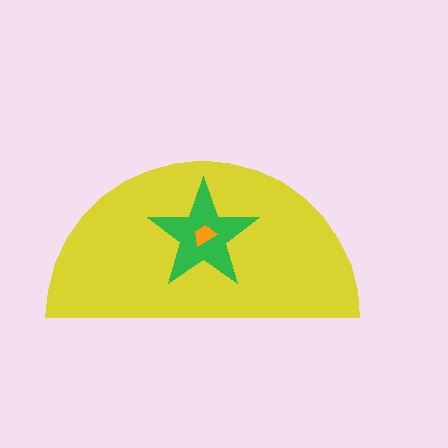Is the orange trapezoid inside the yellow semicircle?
Yes.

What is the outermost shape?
The yellow semicircle.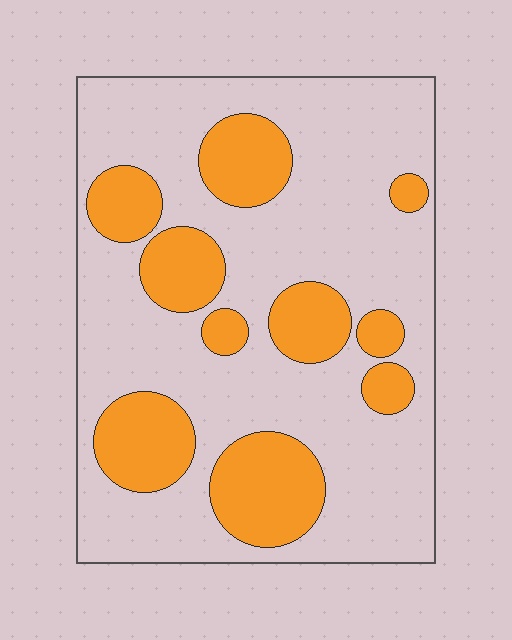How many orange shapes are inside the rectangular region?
10.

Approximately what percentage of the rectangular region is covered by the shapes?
Approximately 30%.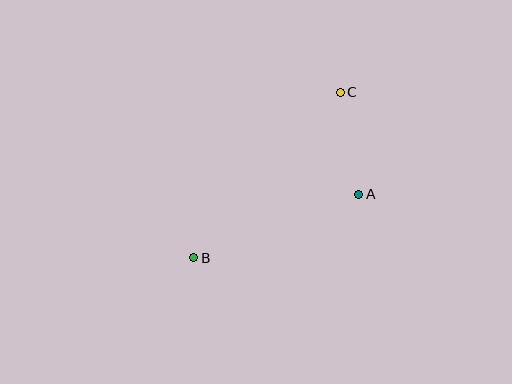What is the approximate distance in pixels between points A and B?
The distance between A and B is approximately 177 pixels.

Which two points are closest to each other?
Points A and C are closest to each other.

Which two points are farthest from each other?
Points B and C are farthest from each other.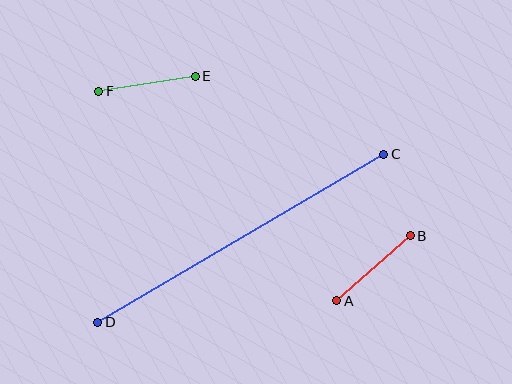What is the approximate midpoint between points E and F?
The midpoint is at approximately (147, 84) pixels.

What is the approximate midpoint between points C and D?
The midpoint is at approximately (241, 238) pixels.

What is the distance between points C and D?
The distance is approximately 331 pixels.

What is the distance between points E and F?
The distance is approximately 98 pixels.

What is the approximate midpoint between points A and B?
The midpoint is at approximately (374, 268) pixels.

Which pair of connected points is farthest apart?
Points C and D are farthest apart.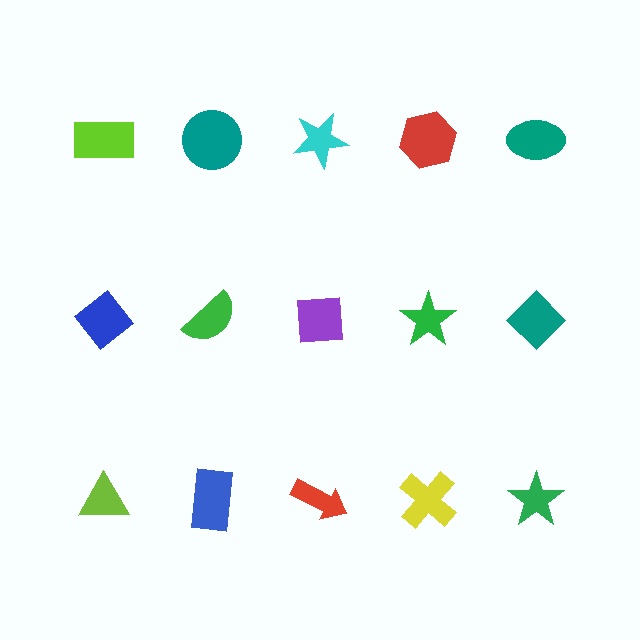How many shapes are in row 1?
5 shapes.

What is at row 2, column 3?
A purple square.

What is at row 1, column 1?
A lime rectangle.